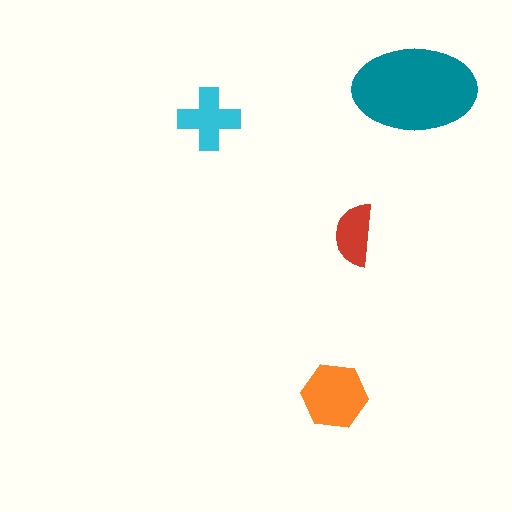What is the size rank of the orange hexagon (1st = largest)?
2nd.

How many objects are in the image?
There are 4 objects in the image.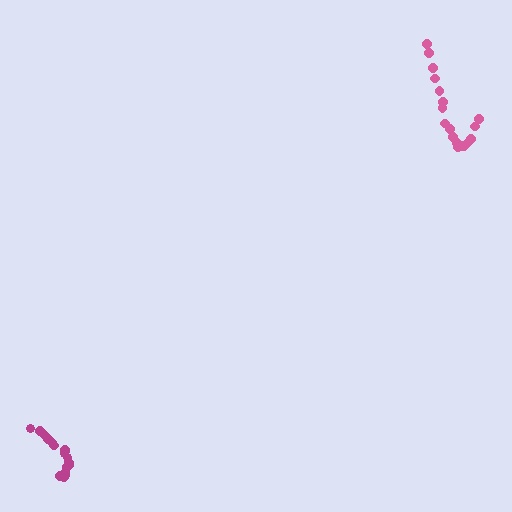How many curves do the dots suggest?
There are 2 distinct paths.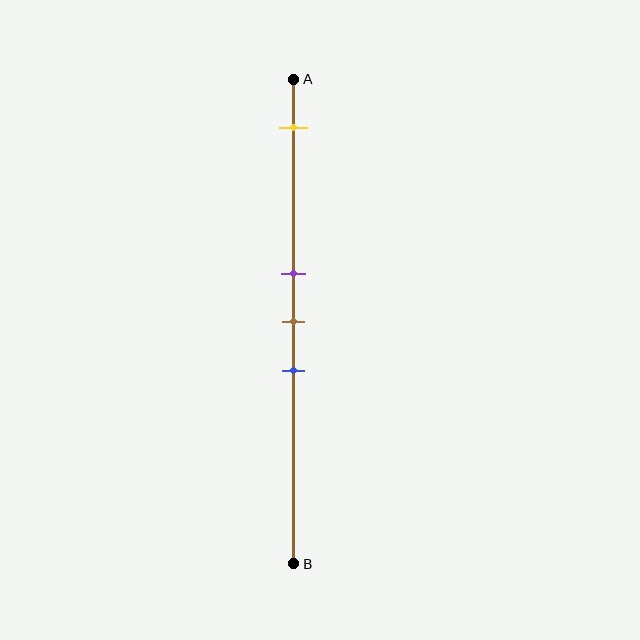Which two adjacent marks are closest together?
The purple and brown marks are the closest adjacent pair.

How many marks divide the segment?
There are 4 marks dividing the segment.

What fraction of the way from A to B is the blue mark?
The blue mark is approximately 60% (0.6) of the way from A to B.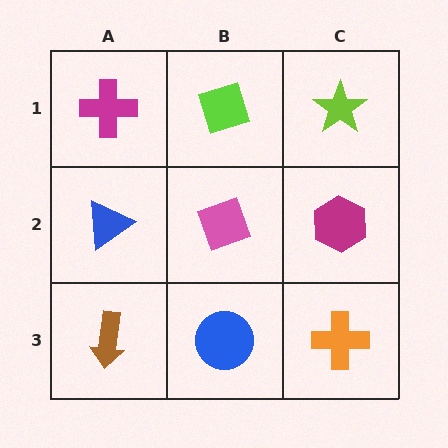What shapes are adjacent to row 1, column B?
A pink diamond (row 2, column B), a magenta cross (row 1, column A), a lime star (row 1, column C).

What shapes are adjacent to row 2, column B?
A lime diamond (row 1, column B), a blue circle (row 3, column B), a blue triangle (row 2, column A), a magenta hexagon (row 2, column C).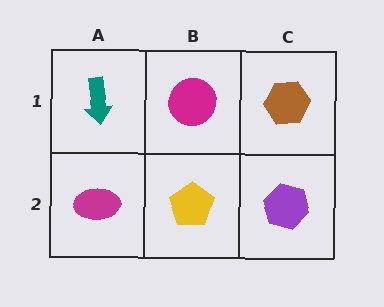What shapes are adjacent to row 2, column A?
A teal arrow (row 1, column A), a yellow pentagon (row 2, column B).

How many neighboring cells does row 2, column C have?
2.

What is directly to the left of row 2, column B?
A magenta ellipse.